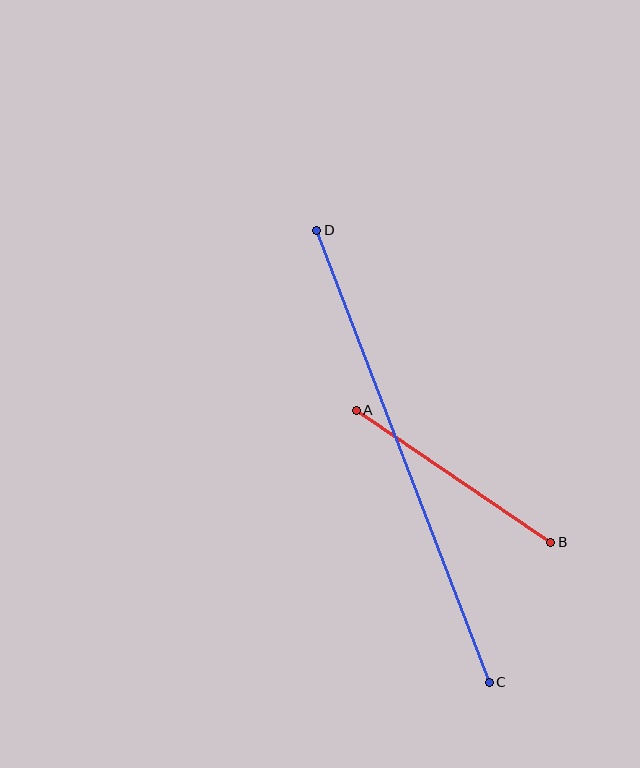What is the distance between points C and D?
The distance is approximately 484 pixels.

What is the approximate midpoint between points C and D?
The midpoint is at approximately (403, 456) pixels.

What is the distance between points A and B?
The distance is approximately 235 pixels.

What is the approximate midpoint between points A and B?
The midpoint is at approximately (453, 476) pixels.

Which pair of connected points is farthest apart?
Points C and D are farthest apart.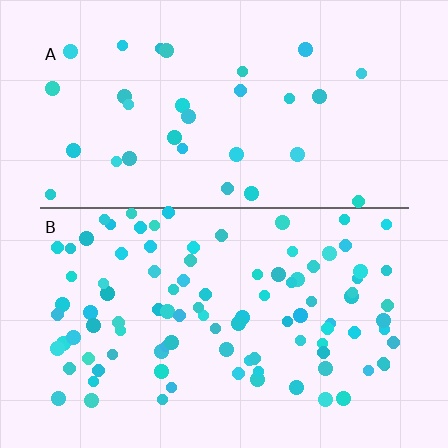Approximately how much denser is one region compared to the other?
Approximately 3.0× — region B over region A.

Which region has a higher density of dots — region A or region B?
B (the bottom).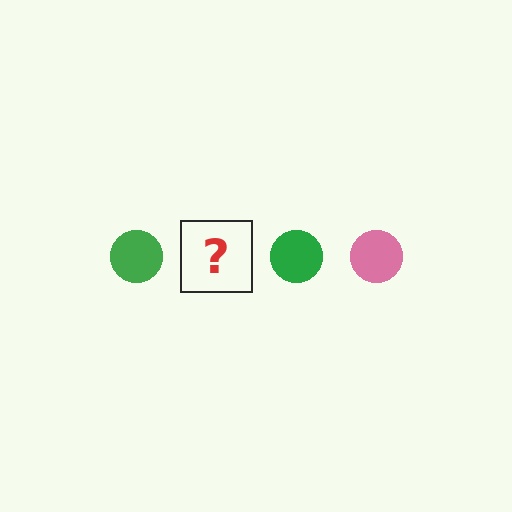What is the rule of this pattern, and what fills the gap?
The rule is that the pattern cycles through green, pink circles. The gap should be filled with a pink circle.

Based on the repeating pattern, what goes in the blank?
The blank should be a pink circle.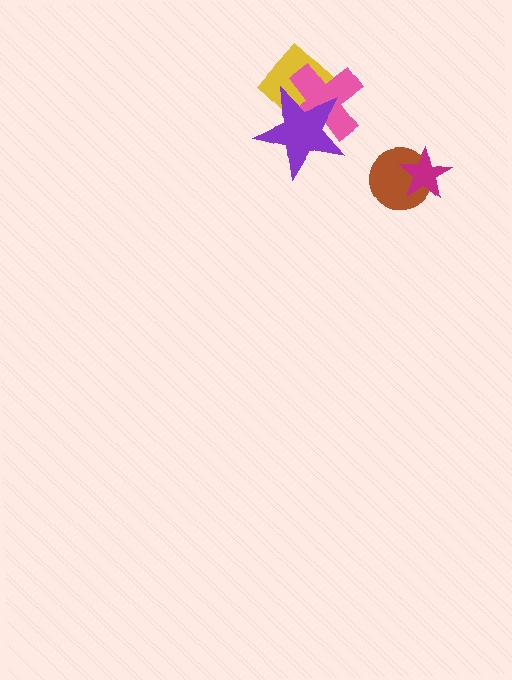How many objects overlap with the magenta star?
1 object overlaps with the magenta star.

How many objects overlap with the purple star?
2 objects overlap with the purple star.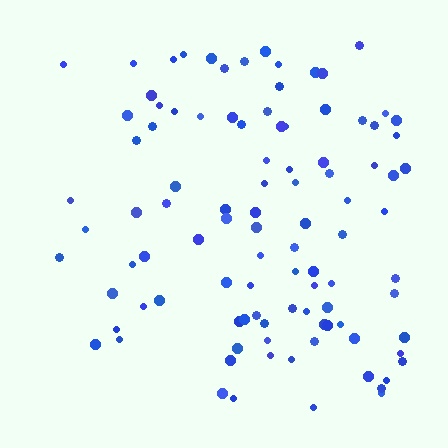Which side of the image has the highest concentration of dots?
The right.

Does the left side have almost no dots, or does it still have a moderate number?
Still a moderate number, just noticeably fewer than the right.